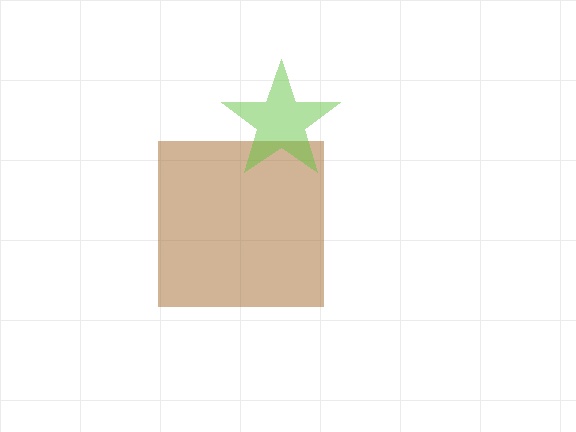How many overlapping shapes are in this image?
There are 2 overlapping shapes in the image.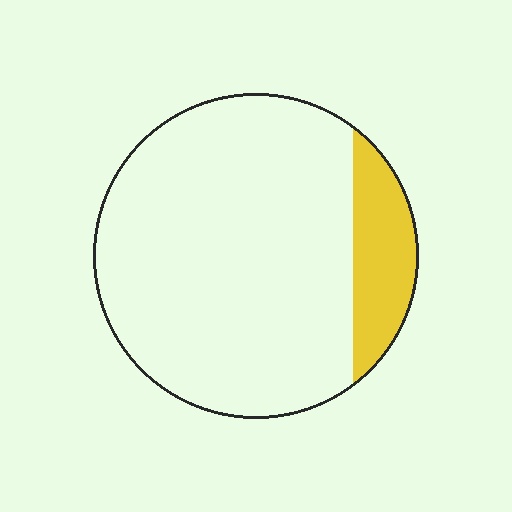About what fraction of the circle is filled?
About one eighth (1/8).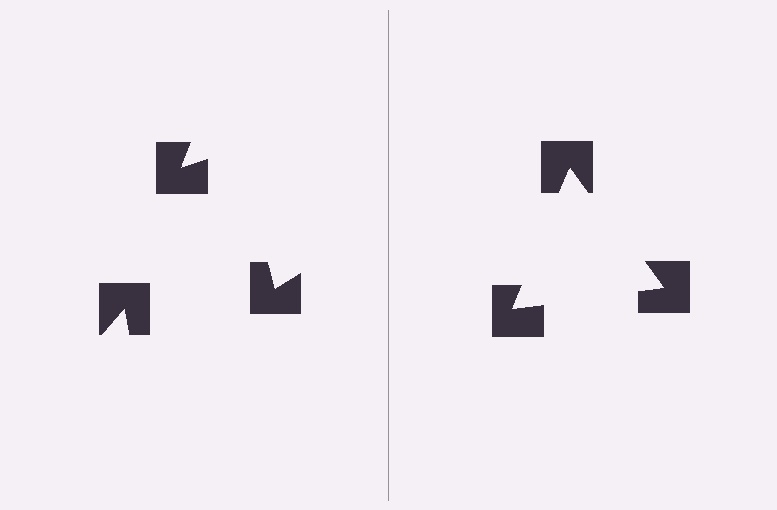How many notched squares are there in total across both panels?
6 — 3 on each side.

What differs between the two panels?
The notched squares are positioned identically on both sides; only the wedge orientations differ. On the right they align to a triangle; on the left they are misaligned.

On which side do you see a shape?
An illusory triangle appears on the right side. On the left side the wedge cuts are rotated, so no coherent shape forms.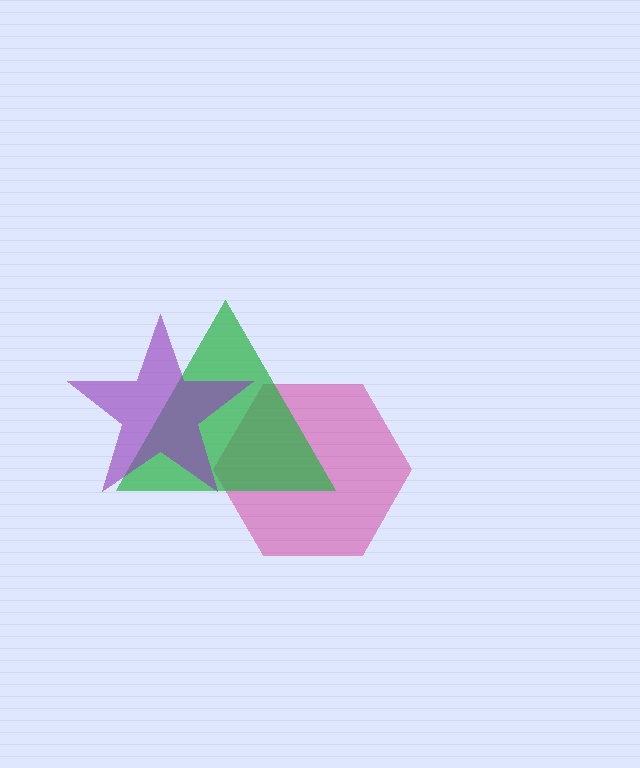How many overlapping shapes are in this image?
There are 3 overlapping shapes in the image.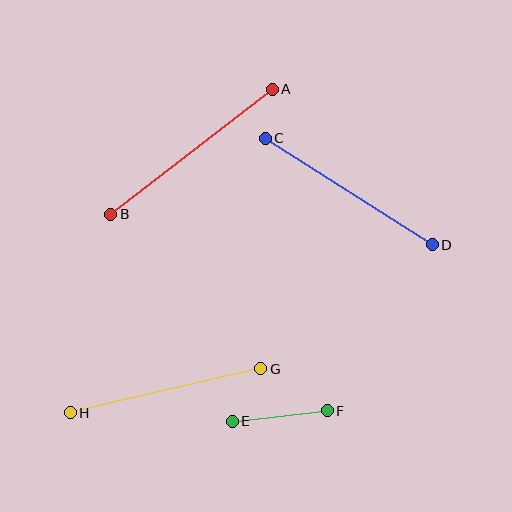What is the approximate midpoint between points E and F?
The midpoint is at approximately (280, 416) pixels.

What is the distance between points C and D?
The distance is approximately 198 pixels.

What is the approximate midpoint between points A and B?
The midpoint is at approximately (192, 152) pixels.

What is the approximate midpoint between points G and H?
The midpoint is at approximately (165, 391) pixels.